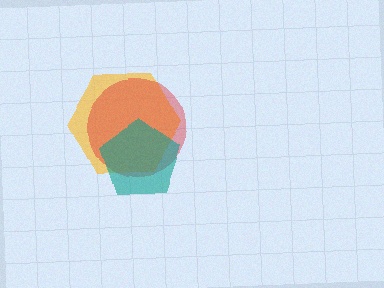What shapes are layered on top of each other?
The layered shapes are: a yellow hexagon, a red circle, a teal pentagon.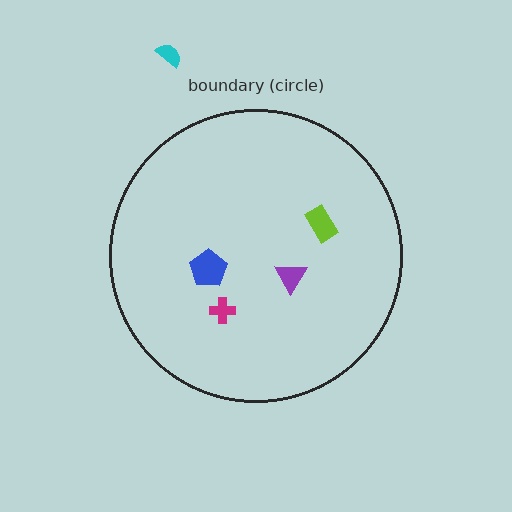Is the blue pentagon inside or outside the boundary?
Inside.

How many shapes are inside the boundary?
4 inside, 1 outside.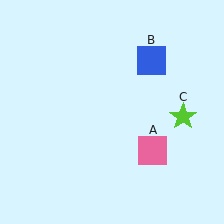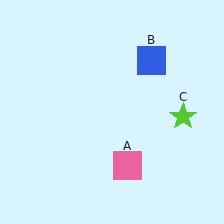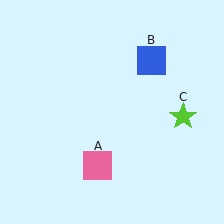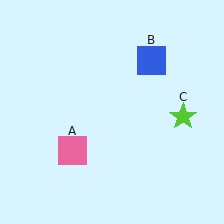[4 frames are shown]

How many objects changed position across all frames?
1 object changed position: pink square (object A).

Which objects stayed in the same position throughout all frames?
Blue square (object B) and lime star (object C) remained stationary.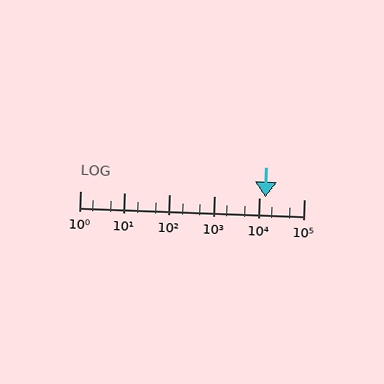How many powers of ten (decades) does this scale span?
The scale spans 5 decades, from 1 to 100000.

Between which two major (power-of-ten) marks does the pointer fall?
The pointer is between 10000 and 100000.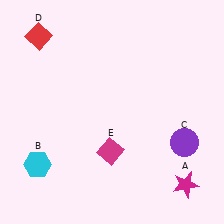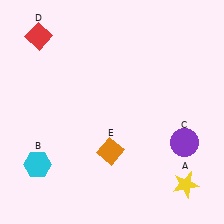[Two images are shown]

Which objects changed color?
A changed from magenta to yellow. E changed from magenta to orange.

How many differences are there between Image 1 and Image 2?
There are 2 differences between the two images.